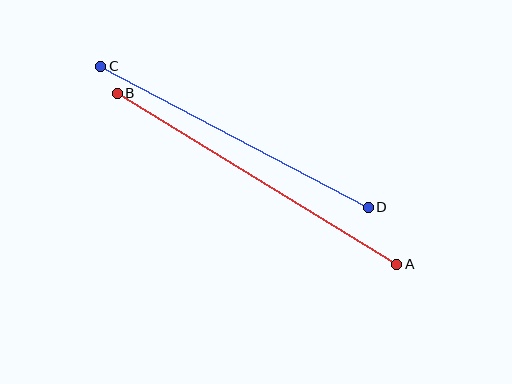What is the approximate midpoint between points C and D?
The midpoint is at approximately (234, 137) pixels.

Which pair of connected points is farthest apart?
Points A and B are farthest apart.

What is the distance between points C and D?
The distance is approximately 303 pixels.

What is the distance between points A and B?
The distance is approximately 328 pixels.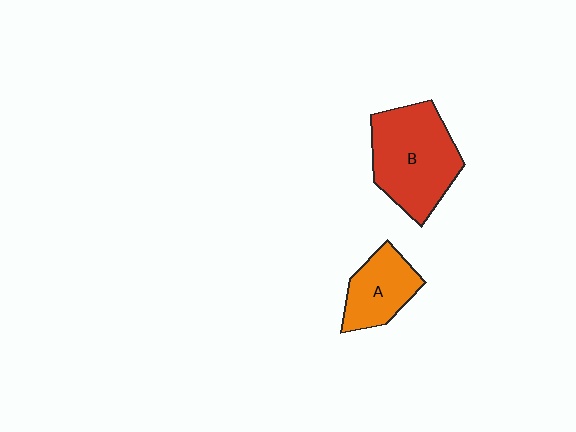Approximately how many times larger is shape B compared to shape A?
Approximately 1.8 times.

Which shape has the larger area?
Shape B (red).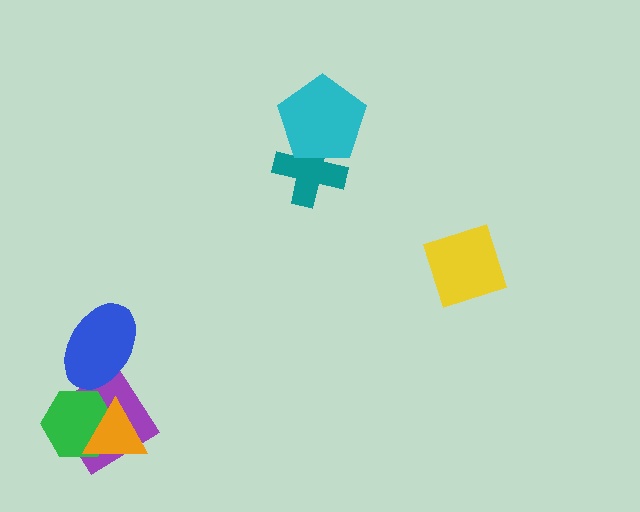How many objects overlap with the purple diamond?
3 objects overlap with the purple diamond.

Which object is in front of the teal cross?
The cyan pentagon is in front of the teal cross.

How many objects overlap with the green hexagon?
2 objects overlap with the green hexagon.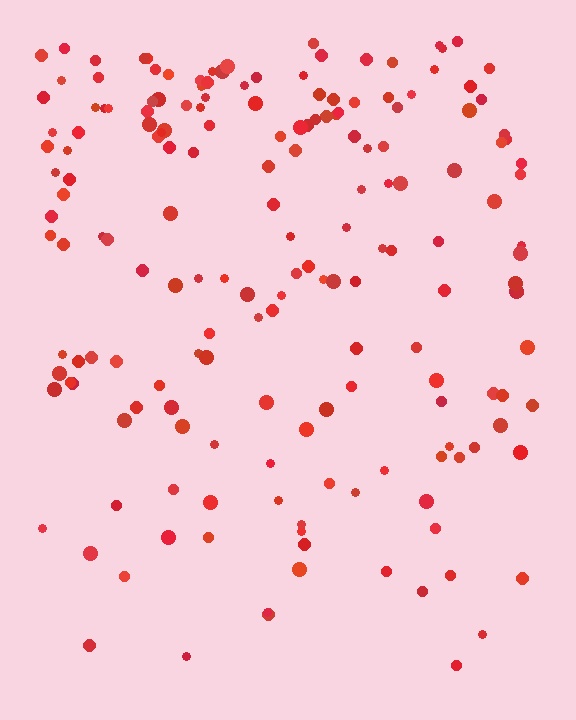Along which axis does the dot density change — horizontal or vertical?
Vertical.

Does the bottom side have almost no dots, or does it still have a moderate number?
Still a moderate number, just noticeably fewer than the top.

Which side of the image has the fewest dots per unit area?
The bottom.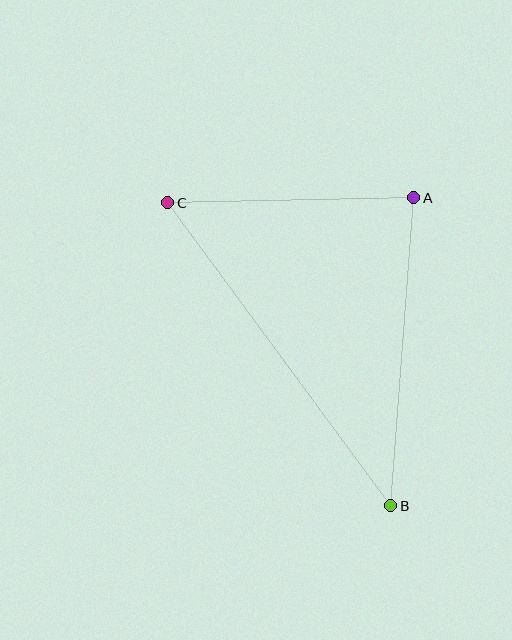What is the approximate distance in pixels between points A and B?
The distance between A and B is approximately 309 pixels.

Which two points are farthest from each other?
Points B and C are farthest from each other.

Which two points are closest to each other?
Points A and C are closest to each other.